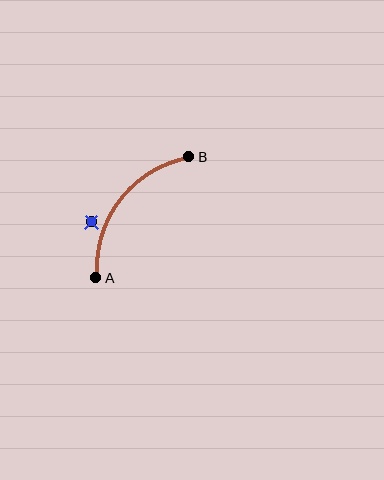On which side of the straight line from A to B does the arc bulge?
The arc bulges above and to the left of the straight line connecting A and B.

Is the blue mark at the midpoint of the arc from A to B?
No — the blue mark does not lie on the arc at all. It sits slightly outside the curve.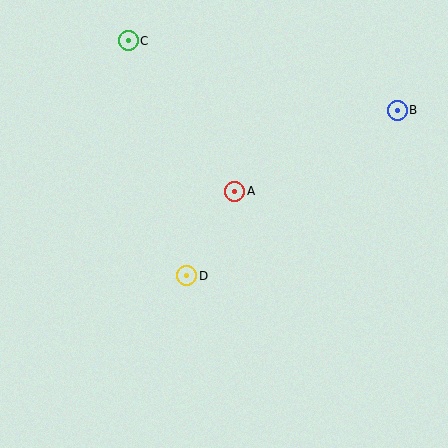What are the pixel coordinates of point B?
Point B is at (397, 110).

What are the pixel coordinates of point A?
Point A is at (235, 191).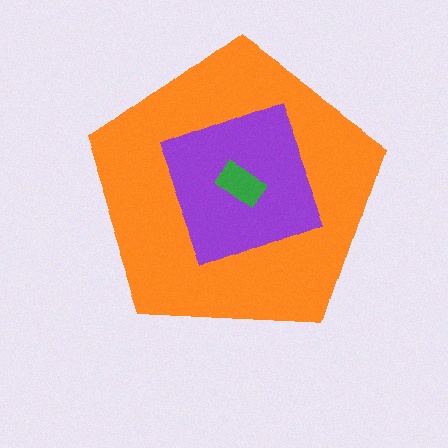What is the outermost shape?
The orange pentagon.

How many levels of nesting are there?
3.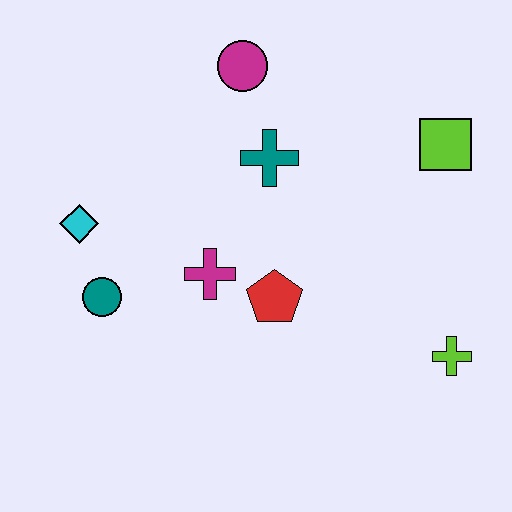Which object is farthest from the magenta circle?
The lime cross is farthest from the magenta circle.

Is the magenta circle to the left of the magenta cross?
No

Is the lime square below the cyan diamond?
No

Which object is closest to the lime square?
The teal cross is closest to the lime square.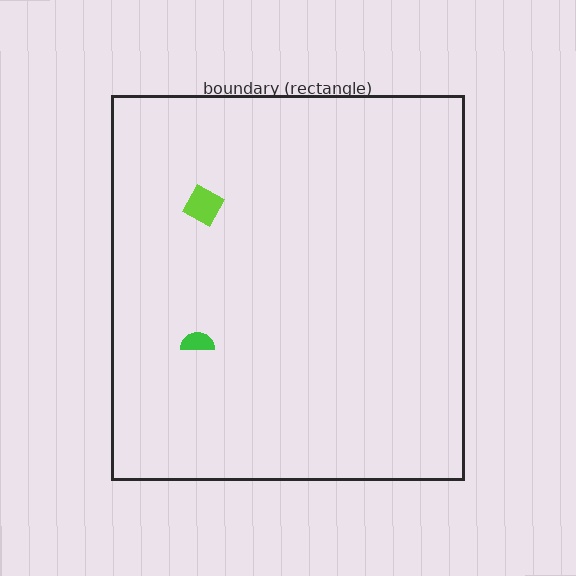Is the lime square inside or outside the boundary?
Inside.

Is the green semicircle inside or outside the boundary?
Inside.